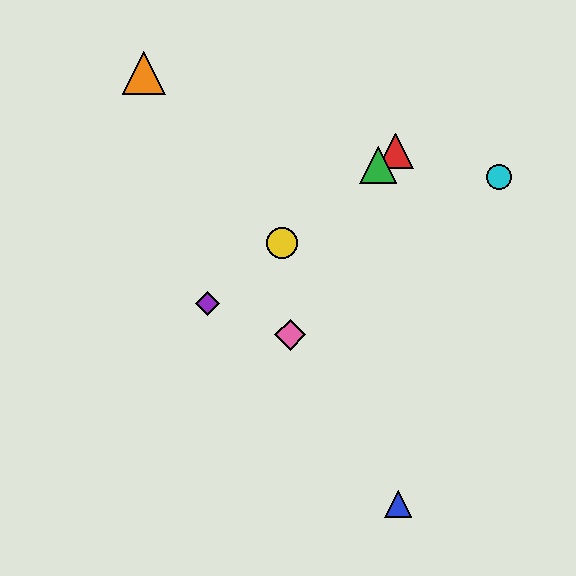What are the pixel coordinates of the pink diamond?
The pink diamond is at (290, 335).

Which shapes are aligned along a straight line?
The red triangle, the green triangle, the yellow circle, the purple diamond are aligned along a straight line.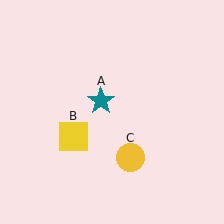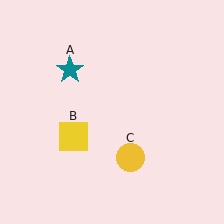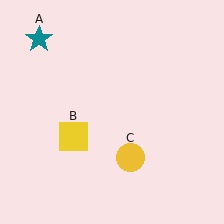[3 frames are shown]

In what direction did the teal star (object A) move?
The teal star (object A) moved up and to the left.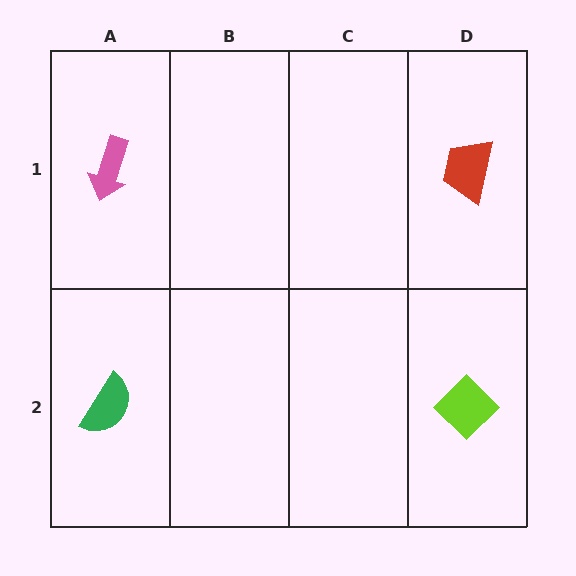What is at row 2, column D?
A lime diamond.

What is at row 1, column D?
A red trapezoid.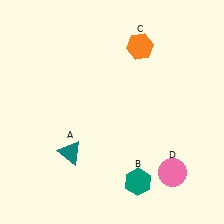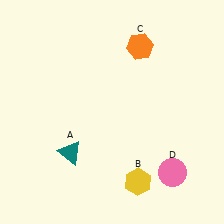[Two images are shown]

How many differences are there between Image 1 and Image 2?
There is 1 difference between the two images.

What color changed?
The hexagon (B) changed from teal in Image 1 to yellow in Image 2.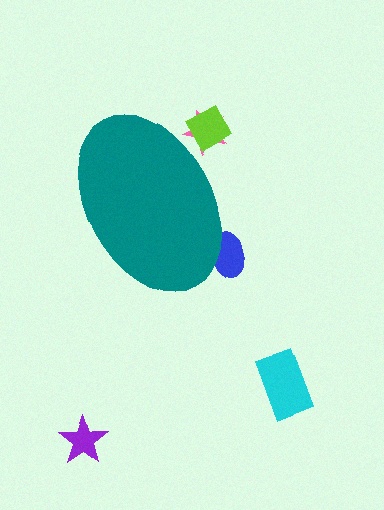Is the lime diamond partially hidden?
Yes, the lime diamond is partially hidden behind the teal ellipse.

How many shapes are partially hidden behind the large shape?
3 shapes are partially hidden.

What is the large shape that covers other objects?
A teal ellipse.